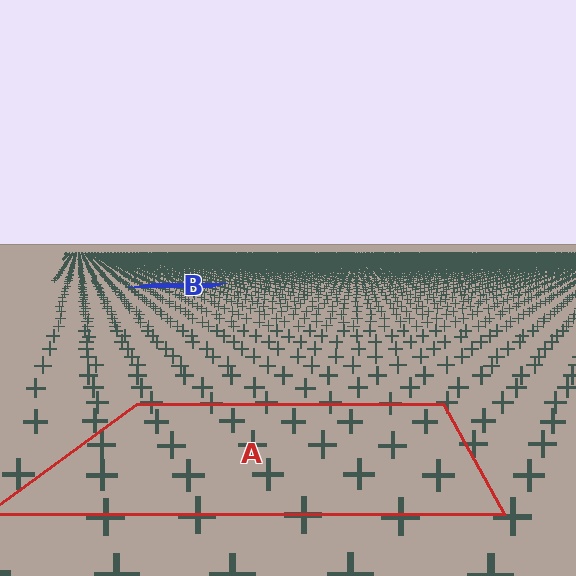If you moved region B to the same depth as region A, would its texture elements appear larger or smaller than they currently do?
They would appear larger. At a closer depth, the same texture elements are projected at a bigger on-screen size.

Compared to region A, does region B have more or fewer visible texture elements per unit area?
Region B has more texture elements per unit area — they are packed more densely because it is farther away.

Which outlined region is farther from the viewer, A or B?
Region B is farther from the viewer — the texture elements inside it appear smaller and more densely packed.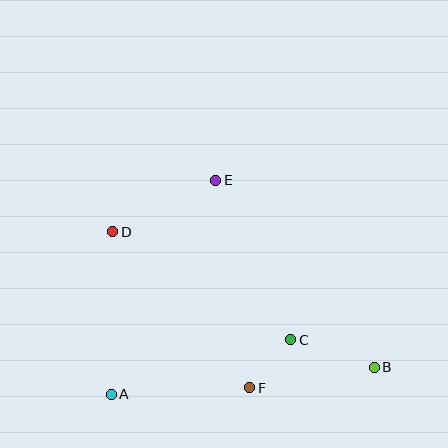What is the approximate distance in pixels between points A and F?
The distance between A and F is approximately 139 pixels.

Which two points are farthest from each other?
Points B and D are farthest from each other.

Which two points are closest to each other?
Points C and F are closest to each other.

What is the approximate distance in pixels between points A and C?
The distance between A and C is approximately 188 pixels.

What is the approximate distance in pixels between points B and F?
The distance between B and F is approximately 126 pixels.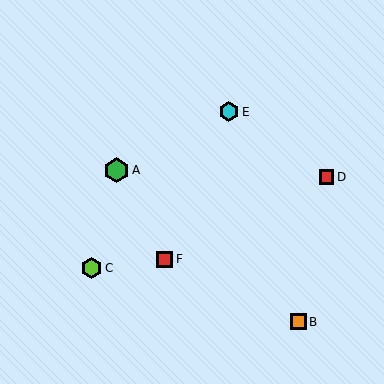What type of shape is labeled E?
Shape E is a cyan hexagon.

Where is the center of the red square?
The center of the red square is at (327, 177).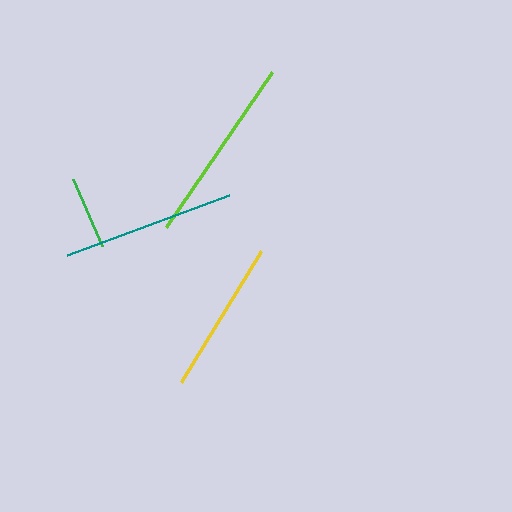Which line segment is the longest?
The lime line is the longest at approximately 188 pixels.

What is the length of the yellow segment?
The yellow segment is approximately 153 pixels long.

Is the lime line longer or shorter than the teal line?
The lime line is longer than the teal line.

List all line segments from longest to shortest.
From longest to shortest: lime, teal, yellow, green.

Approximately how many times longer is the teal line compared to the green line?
The teal line is approximately 2.4 times the length of the green line.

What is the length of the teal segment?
The teal segment is approximately 173 pixels long.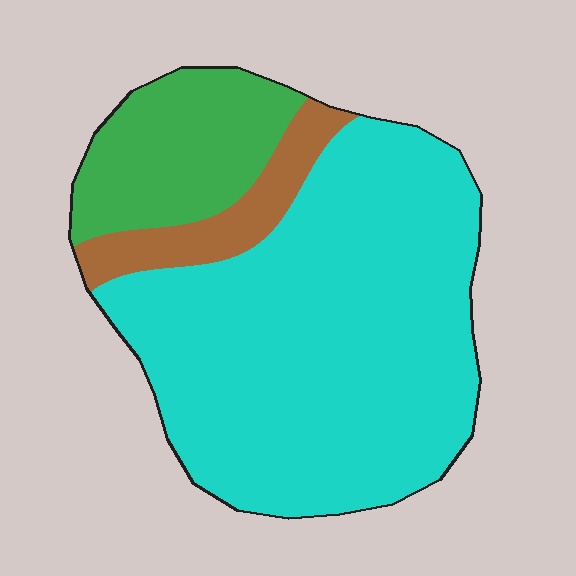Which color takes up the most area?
Cyan, at roughly 70%.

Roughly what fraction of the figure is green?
Green covers about 20% of the figure.